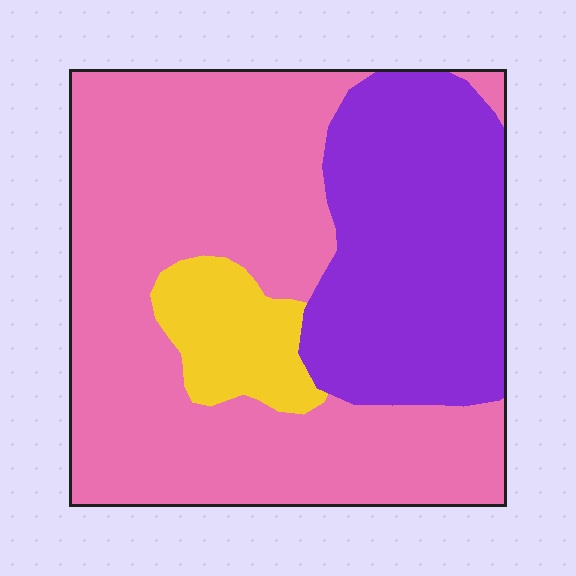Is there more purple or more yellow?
Purple.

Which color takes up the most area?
Pink, at roughly 60%.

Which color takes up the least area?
Yellow, at roughly 10%.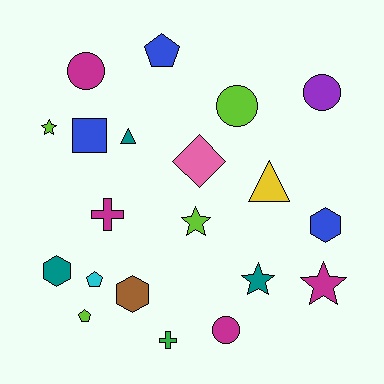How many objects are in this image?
There are 20 objects.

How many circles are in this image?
There are 4 circles.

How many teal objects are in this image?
There are 3 teal objects.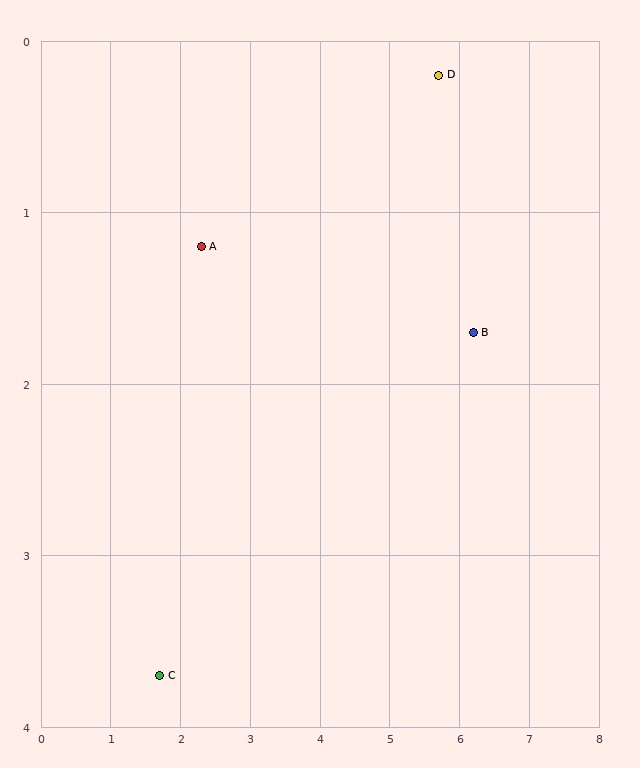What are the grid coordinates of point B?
Point B is at approximately (6.2, 1.7).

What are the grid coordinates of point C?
Point C is at approximately (1.7, 3.7).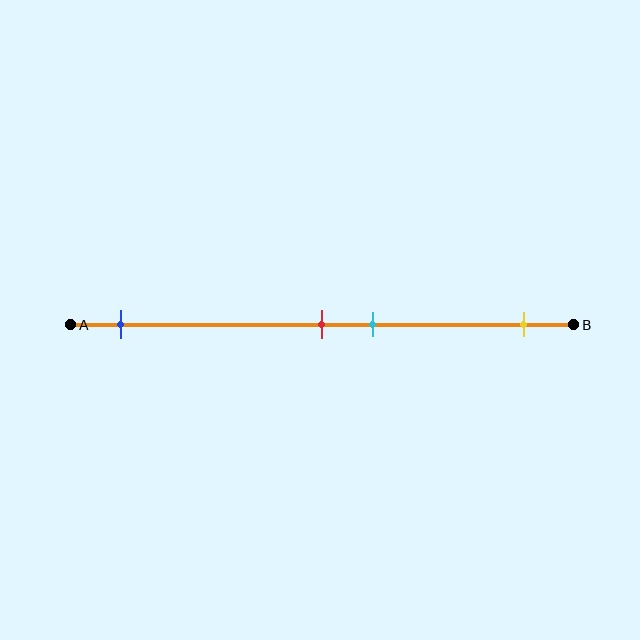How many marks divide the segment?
There are 4 marks dividing the segment.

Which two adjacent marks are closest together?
The red and cyan marks are the closest adjacent pair.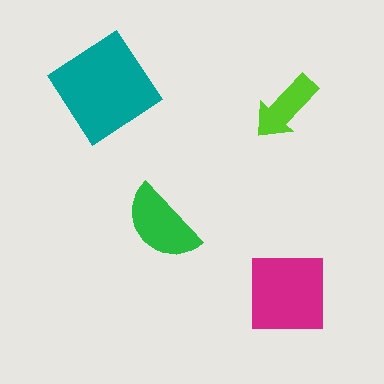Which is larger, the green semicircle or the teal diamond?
The teal diamond.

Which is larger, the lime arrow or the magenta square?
The magenta square.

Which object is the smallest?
The lime arrow.